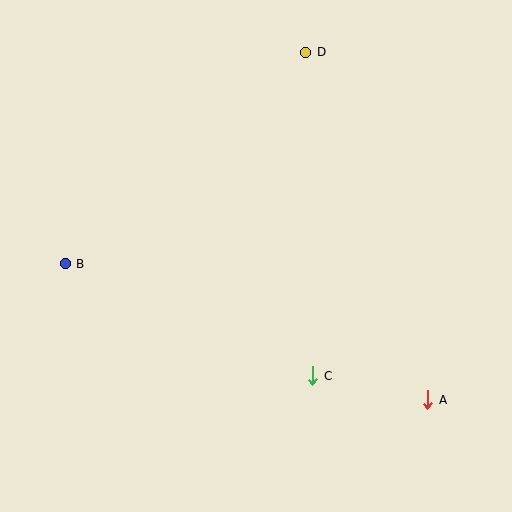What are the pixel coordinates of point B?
Point B is at (65, 264).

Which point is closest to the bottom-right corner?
Point A is closest to the bottom-right corner.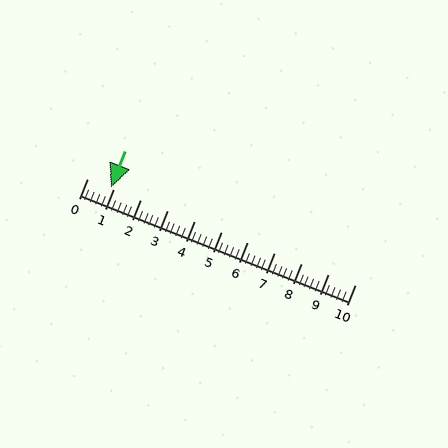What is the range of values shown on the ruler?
The ruler shows values from 0 to 10.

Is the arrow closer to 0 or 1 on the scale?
The arrow is closer to 1.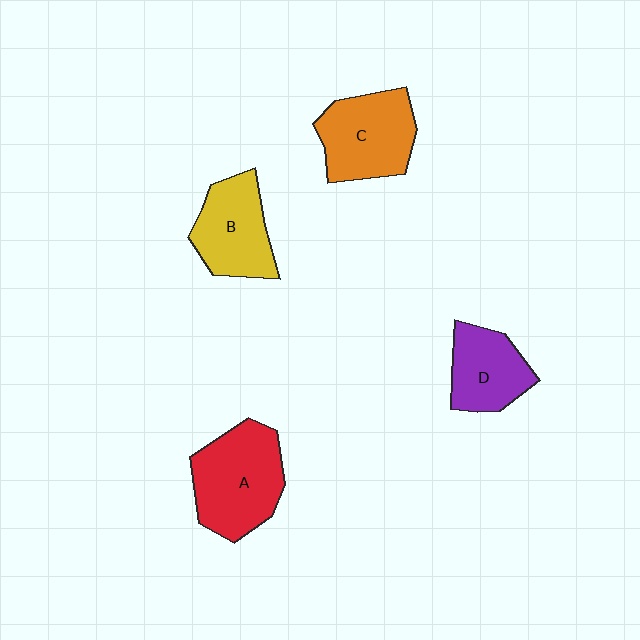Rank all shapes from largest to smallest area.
From largest to smallest: A (red), C (orange), B (yellow), D (purple).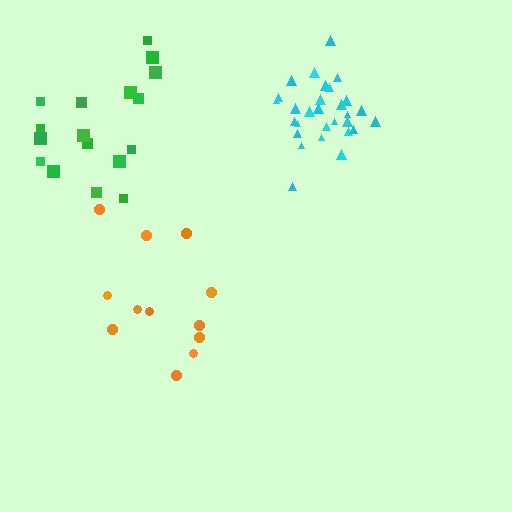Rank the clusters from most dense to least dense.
cyan, orange, green.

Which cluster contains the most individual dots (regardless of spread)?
Cyan (29).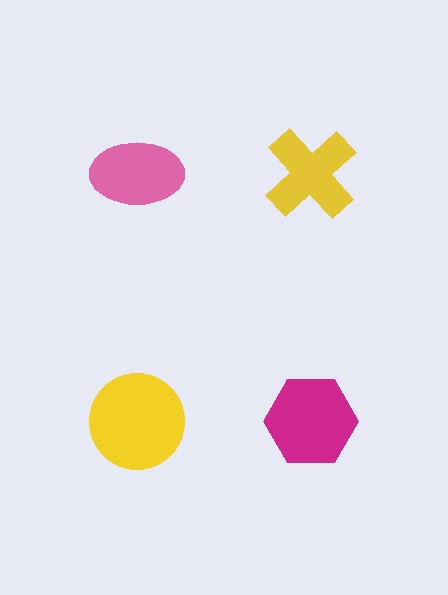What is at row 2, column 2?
A magenta hexagon.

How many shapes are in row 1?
2 shapes.